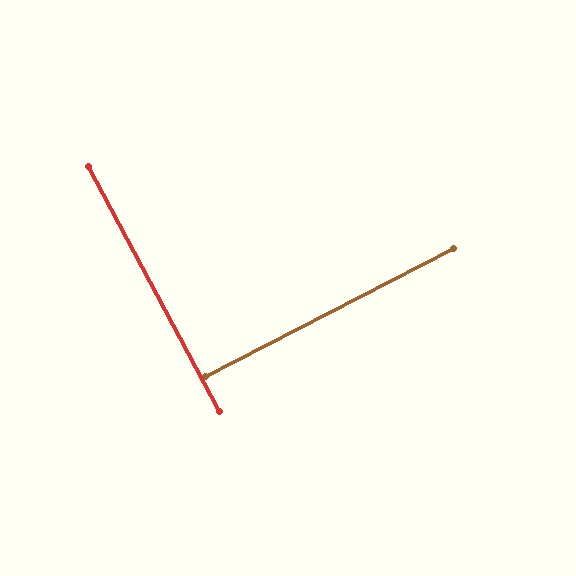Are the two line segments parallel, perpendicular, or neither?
Perpendicular — they meet at approximately 89°.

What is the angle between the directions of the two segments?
Approximately 89 degrees.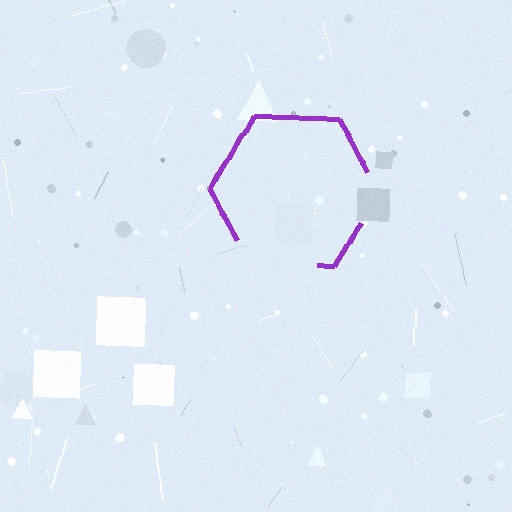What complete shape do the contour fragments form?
The contour fragments form a hexagon.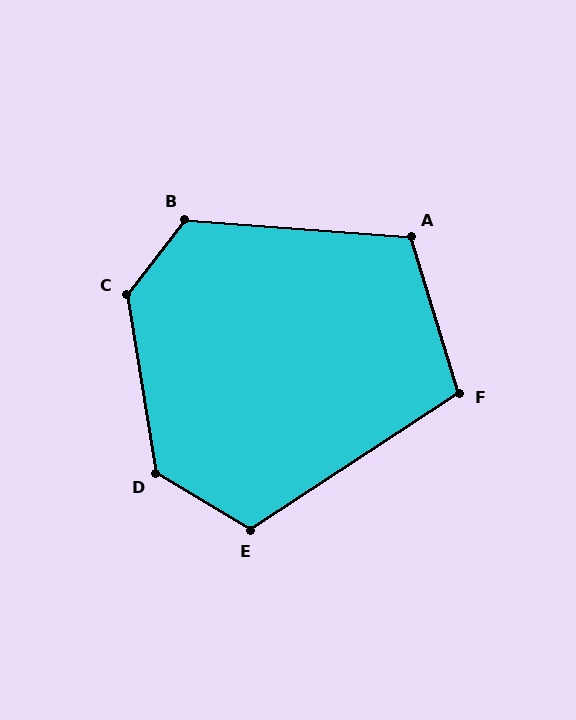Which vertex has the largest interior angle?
C, at approximately 133 degrees.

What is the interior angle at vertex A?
Approximately 111 degrees (obtuse).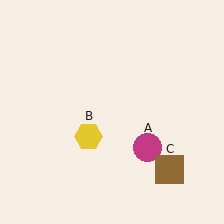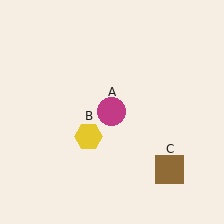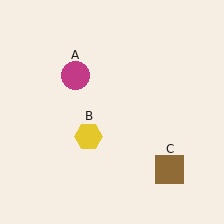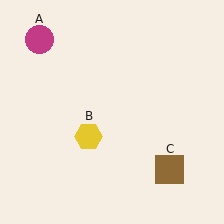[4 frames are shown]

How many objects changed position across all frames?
1 object changed position: magenta circle (object A).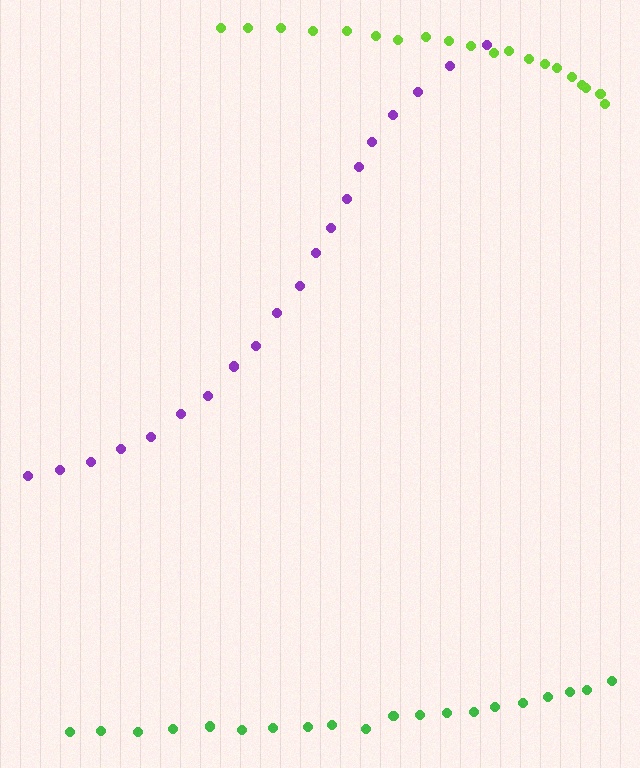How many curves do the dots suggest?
There are 3 distinct paths.